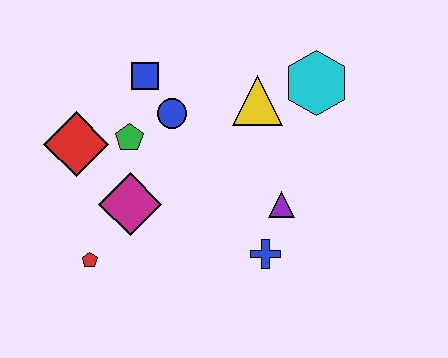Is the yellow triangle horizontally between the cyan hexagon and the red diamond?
Yes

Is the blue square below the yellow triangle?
No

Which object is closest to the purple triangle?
The blue cross is closest to the purple triangle.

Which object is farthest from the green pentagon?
The cyan hexagon is farthest from the green pentagon.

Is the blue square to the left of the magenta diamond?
No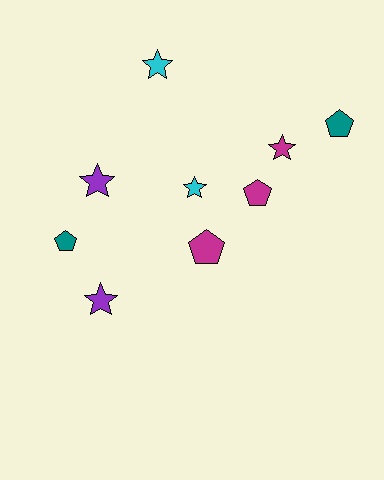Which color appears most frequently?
Magenta, with 3 objects.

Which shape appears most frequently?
Star, with 5 objects.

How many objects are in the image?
There are 9 objects.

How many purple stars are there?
There are 2 purple stars.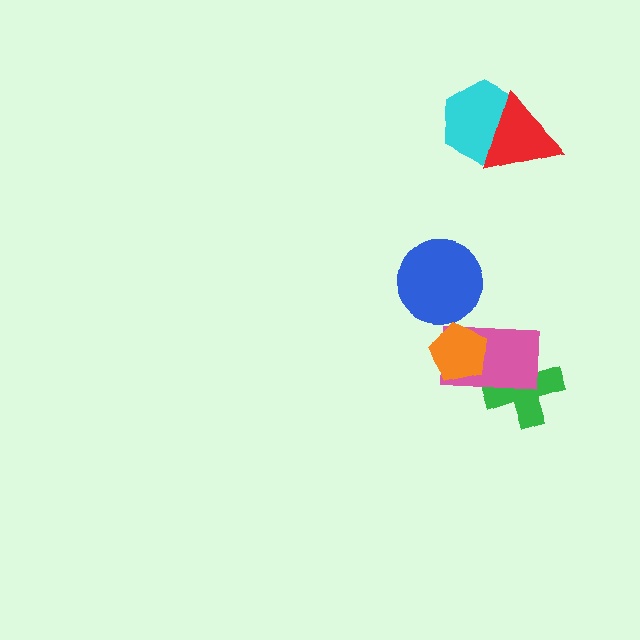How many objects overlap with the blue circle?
0 objects overlap with the blue circle.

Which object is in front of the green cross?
The pink rectangle is in front of the green cross.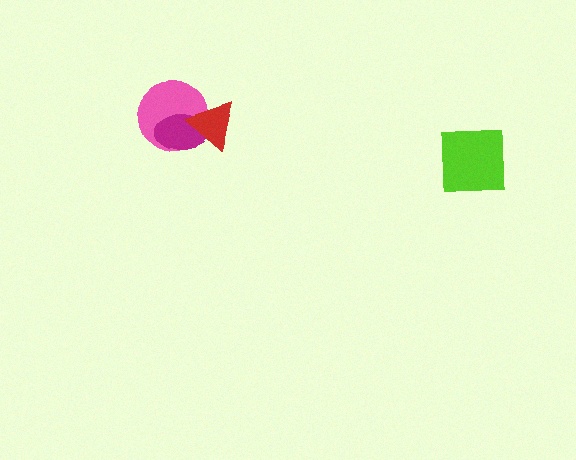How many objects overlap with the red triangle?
2 objects overlap with the red triangle.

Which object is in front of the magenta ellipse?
The red triangle is in front of the magenta ellipse.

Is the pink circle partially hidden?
Yes, it is partially covered by another shape.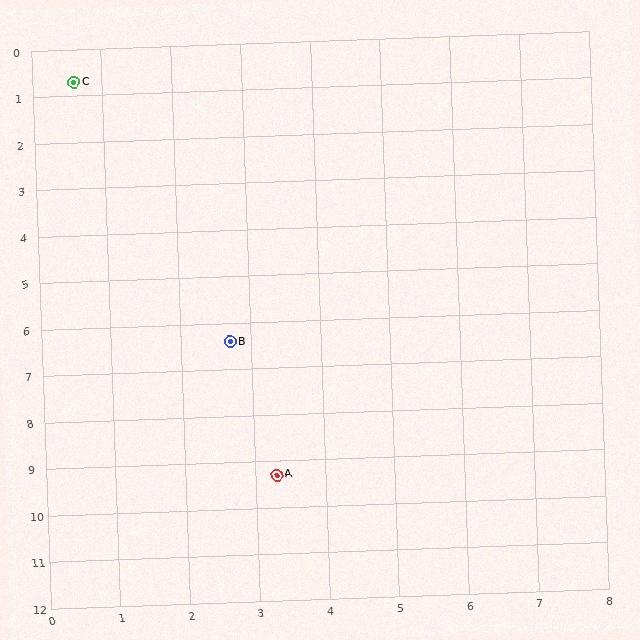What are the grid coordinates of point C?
Point C is at approximately (0.6, 0.7).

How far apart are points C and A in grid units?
Points C and A are about 9.0 grid units apart.